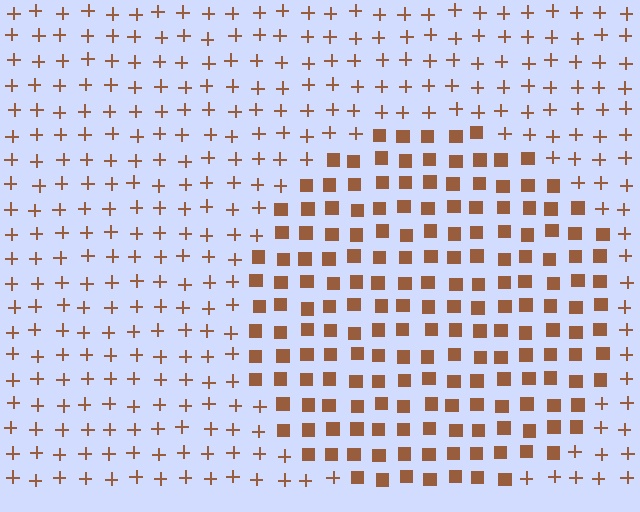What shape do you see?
I see a circle.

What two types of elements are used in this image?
The image uses squares inside the circle region and plus signs outside it.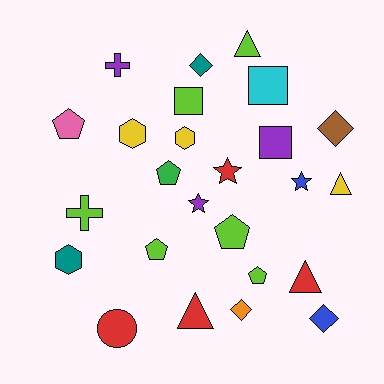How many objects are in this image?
There are 25 objects.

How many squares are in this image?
There are 3 squares.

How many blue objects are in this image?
There are 2 blue objects.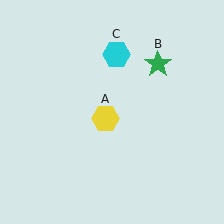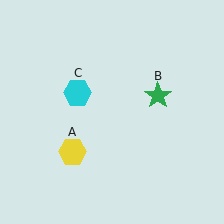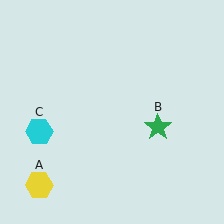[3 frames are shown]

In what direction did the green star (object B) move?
The green star (object B) moved down.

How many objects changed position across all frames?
3 objects changed position: yellow hexagon (object A), green star (object B), cyan hexagon (object C).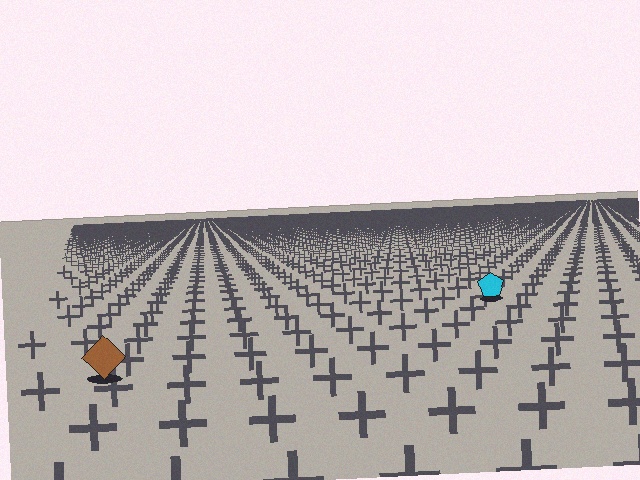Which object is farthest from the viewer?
The cyan pentagon is farthest from the viewer. It appears smaller and the ground texture around it is denser.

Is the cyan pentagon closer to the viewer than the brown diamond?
No. The brown diamond is closer — you can tell from the texture gradient: the ground texture is coarser near it.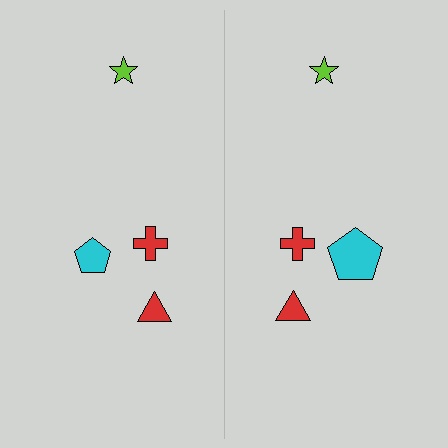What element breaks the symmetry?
The cyan pentagon on the right side has a different size than its mirror counterpart.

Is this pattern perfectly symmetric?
No, the pattern is not perfectly symmetric. The cyan pentagon on the right side has a different size than its mirror counterpart.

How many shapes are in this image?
There are 8 shapes in this image.